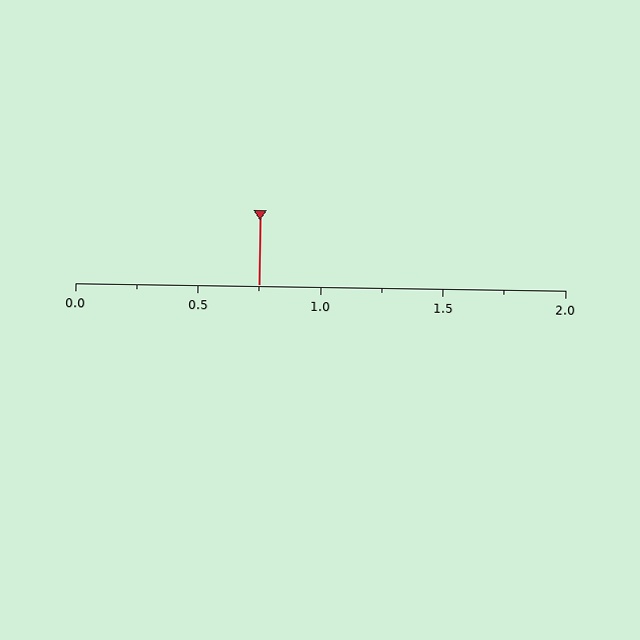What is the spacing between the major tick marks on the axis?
The major ticks are spaced 0.5 apart.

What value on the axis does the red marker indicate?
The marker indicates approximately 0.75.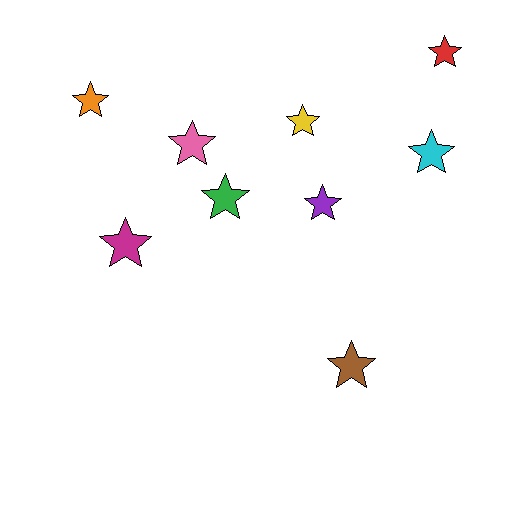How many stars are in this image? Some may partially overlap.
There are 9 stars.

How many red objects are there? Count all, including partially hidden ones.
There is 1 red object.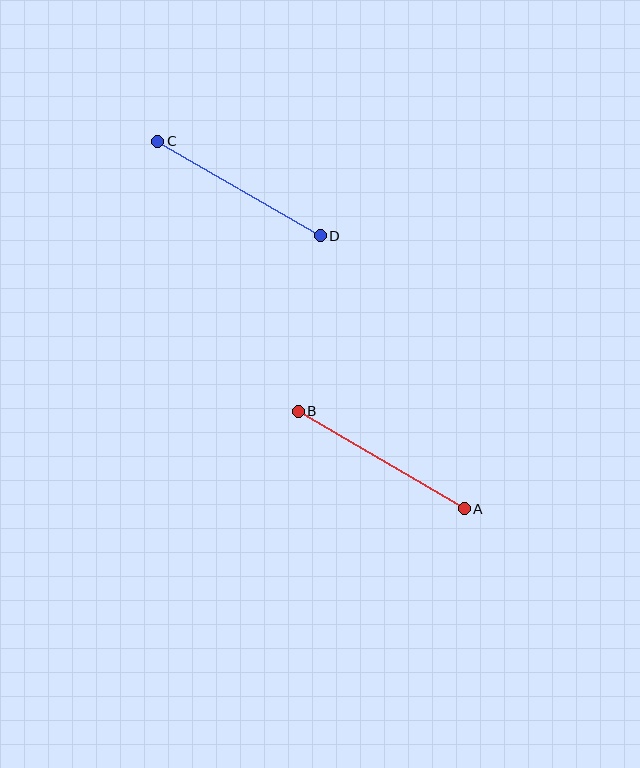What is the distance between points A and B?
The distance is approximately 192 pixels.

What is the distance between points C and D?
The distance is approximately 188 pixels.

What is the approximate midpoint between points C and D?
The midpoint is at approximately (239, 189) pixels.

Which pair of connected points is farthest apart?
Points A and B are farthest apart.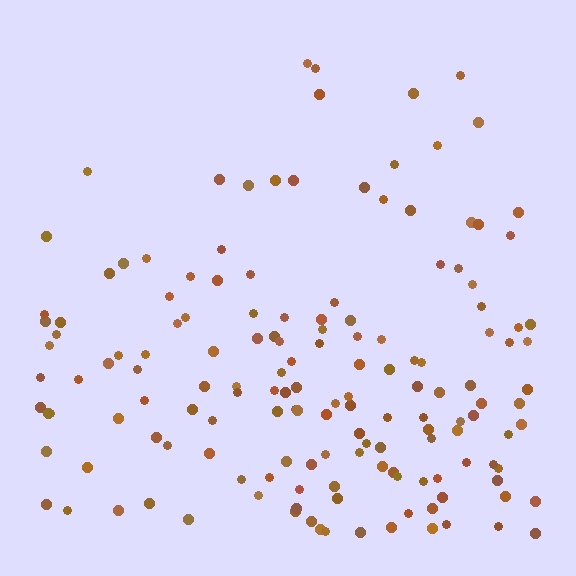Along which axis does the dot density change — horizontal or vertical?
Vertical.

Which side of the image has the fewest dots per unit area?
The top.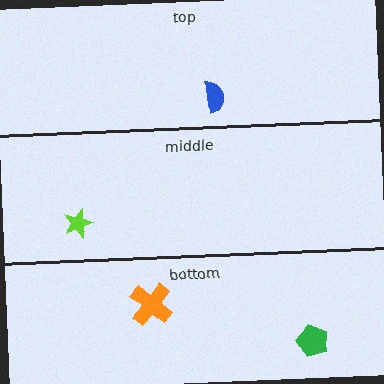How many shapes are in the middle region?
1.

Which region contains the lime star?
The middle region.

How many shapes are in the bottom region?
2.